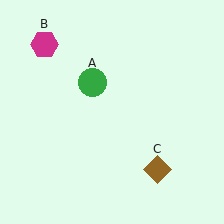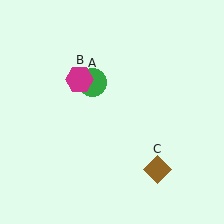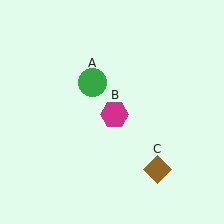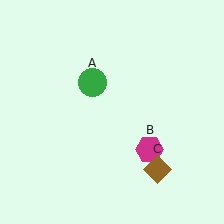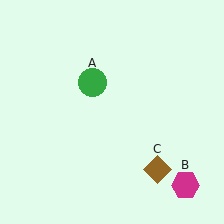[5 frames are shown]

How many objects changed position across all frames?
1 object changed position: magenta hexagon (object B).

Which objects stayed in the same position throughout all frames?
Green circle (object A) and brown diamond (object C) remained stationary.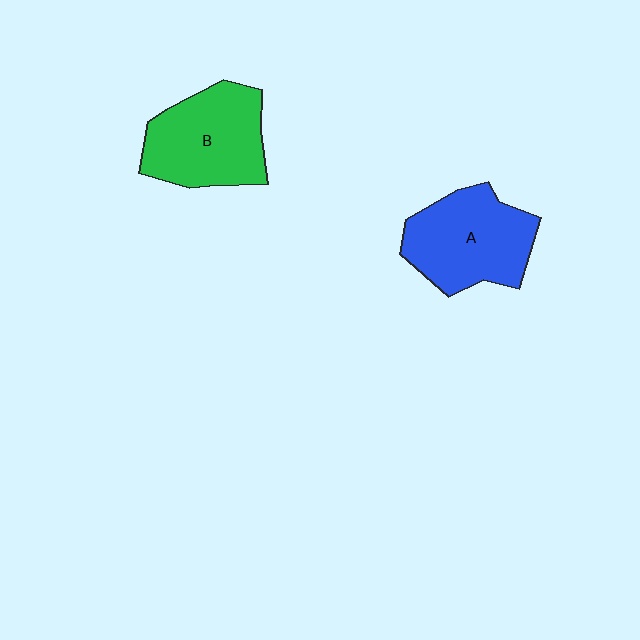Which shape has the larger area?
Shape B (green).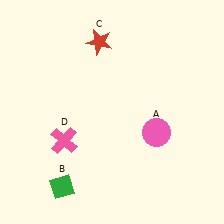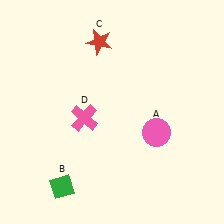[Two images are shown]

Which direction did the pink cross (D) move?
The pink cross (D) moved up.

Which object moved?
The pink cross (D) moved up.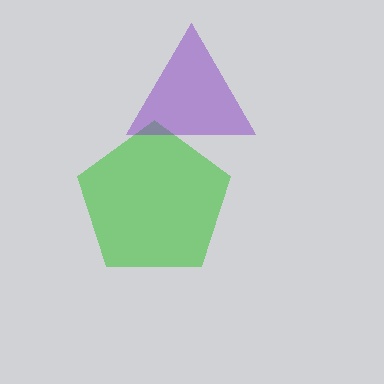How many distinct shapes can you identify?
There are 2 distinct shapes: a green pentagon, a purple triangle.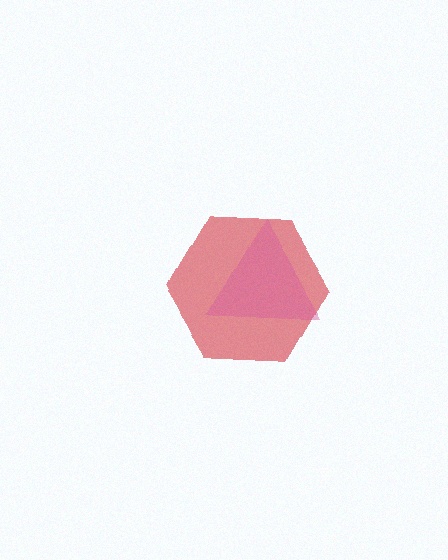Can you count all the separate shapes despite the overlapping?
Yes, there are 2 separate shapes.